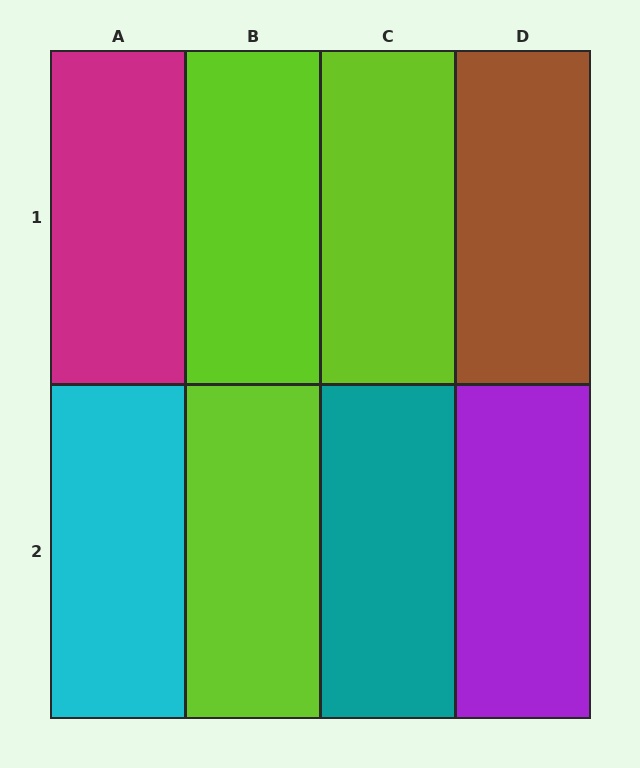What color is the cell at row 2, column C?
Teal.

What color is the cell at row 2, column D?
Purple.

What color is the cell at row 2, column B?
Lime.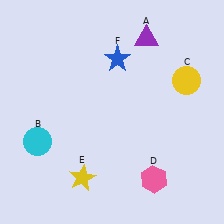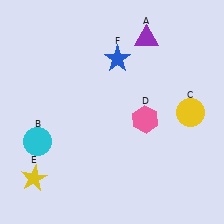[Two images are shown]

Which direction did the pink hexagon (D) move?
The pink hexagon (D) moved up.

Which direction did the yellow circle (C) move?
The yellow circle (C) moved down.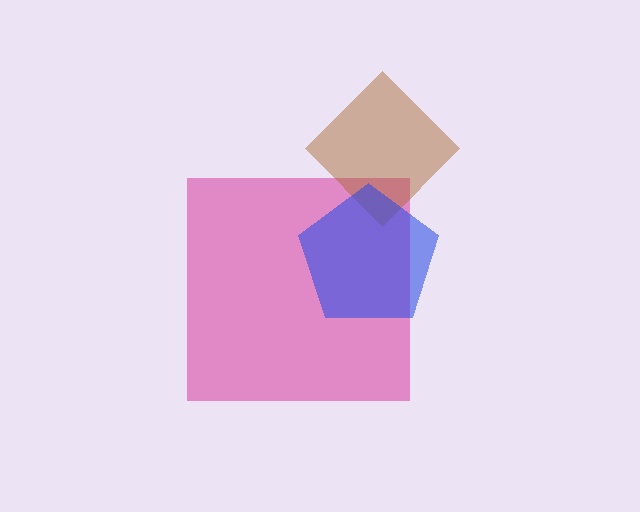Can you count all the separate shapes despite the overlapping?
Yes, there are 3 separate shapes.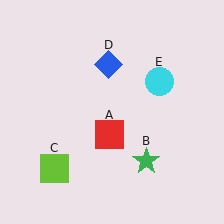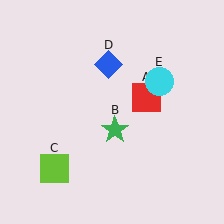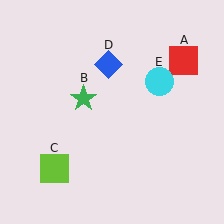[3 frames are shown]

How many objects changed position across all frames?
2 objects changed position: red square (object A), green star (object B).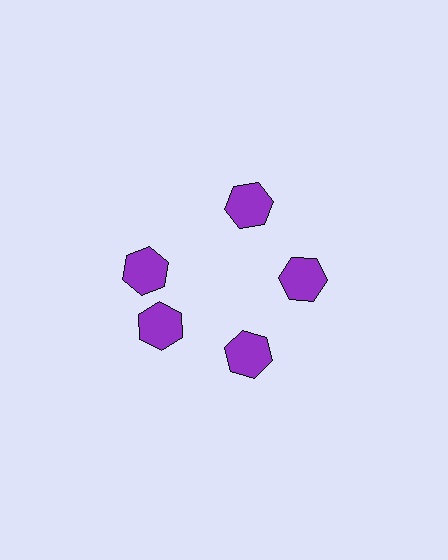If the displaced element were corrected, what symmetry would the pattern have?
It would have 5-fold rotational symmetry — the pattern would map onto itself every 72 degrees.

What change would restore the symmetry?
The symmetry would be restored by rotating it back into even spacing with its neighbors so that all 5 hexagons sit at equal angles and equal distance from the center.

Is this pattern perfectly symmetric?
No. The 5 purple hexagons are arranged in a ring, but one element near the 10 o'clock position is rotated out of alignment along the ring, breaking the 5-fold rotational symmetry.